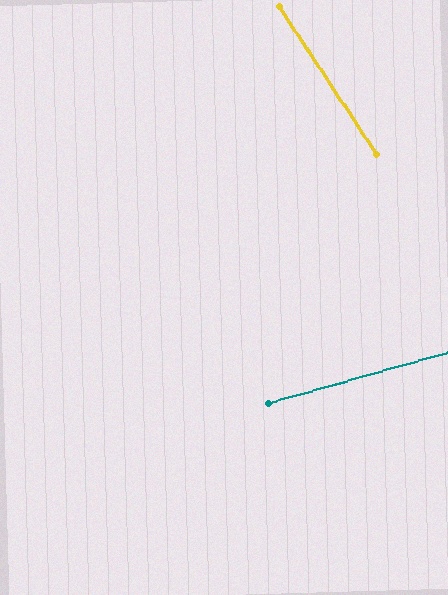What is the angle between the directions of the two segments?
Approximately 72 degrees.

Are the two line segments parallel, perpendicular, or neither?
Neither parallel nor perpendicular — they differ by about 72°.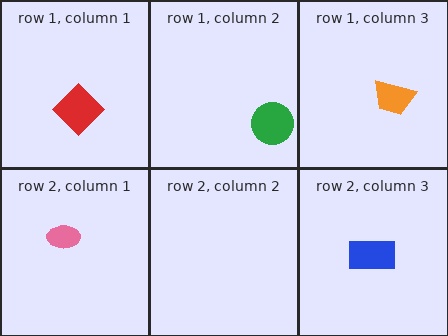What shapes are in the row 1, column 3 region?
The orange trapezoid.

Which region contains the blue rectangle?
The row 2, column 3 region.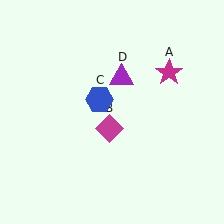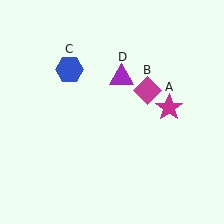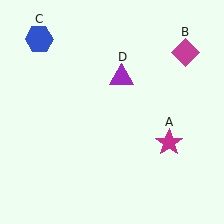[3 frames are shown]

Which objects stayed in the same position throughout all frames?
Purple triangle (object D) remained stationary.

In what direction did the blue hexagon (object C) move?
The blue hexagon (object C) moved up and to the left.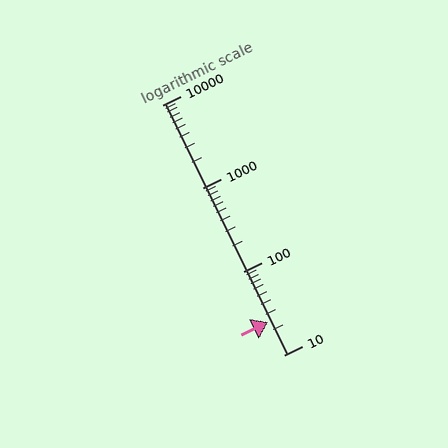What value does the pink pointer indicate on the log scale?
The pointer indicates approximately 25.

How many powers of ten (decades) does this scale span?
The scale spans 3 decades, from 10 to 10000.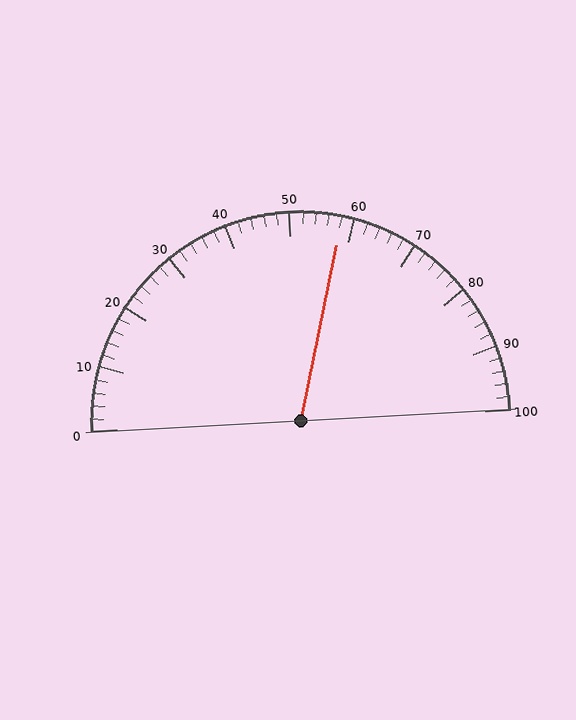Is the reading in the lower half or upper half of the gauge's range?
The reading is in the upper half of the range (0 to 100).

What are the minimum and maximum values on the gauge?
The gauge ranges from 0 to 100.